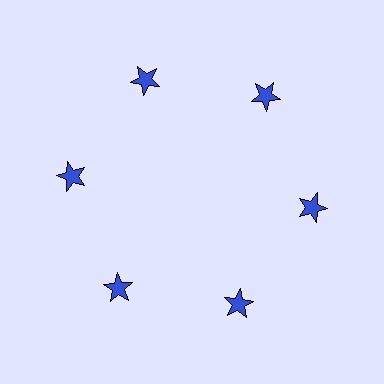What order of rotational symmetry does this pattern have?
This pattern has 6-fold rotational symmetry.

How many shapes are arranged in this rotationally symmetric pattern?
There are 6 shapes, arranged in 6 groups of 1.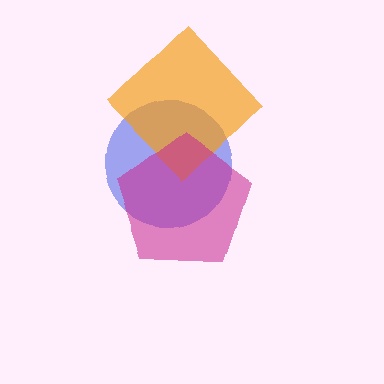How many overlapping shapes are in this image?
There are 3 overlapping shapes in the image.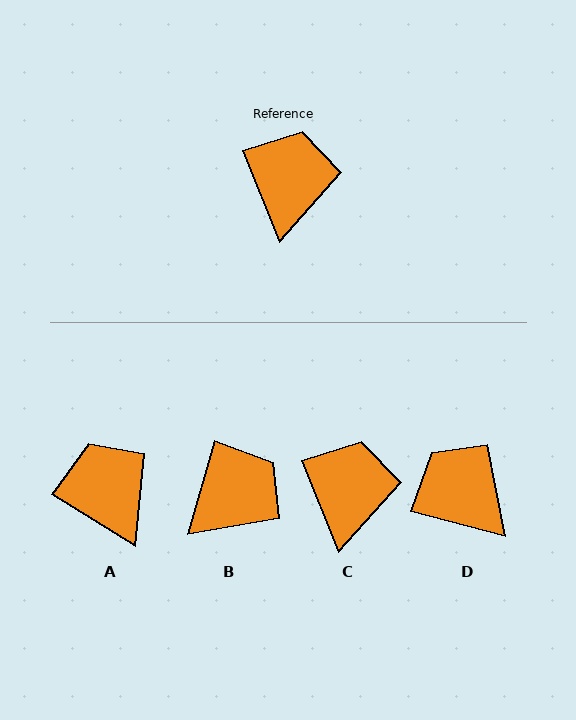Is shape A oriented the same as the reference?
No, it is off by about 36 degrees.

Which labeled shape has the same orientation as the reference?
C.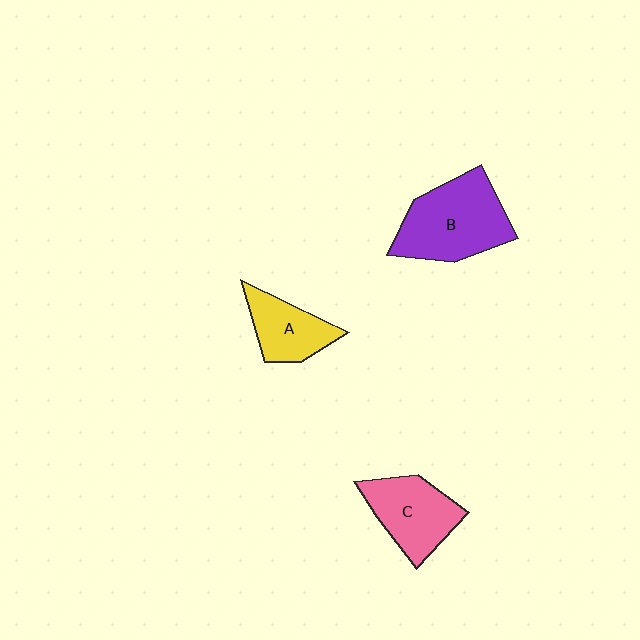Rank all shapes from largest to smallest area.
From largest to smallest: B (purple), C (pink), A (yellow).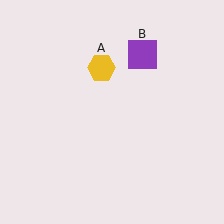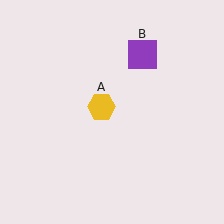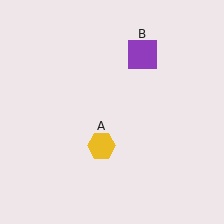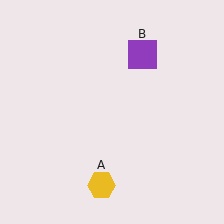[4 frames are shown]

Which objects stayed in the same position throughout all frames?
Purple square (object B) remained stationary.